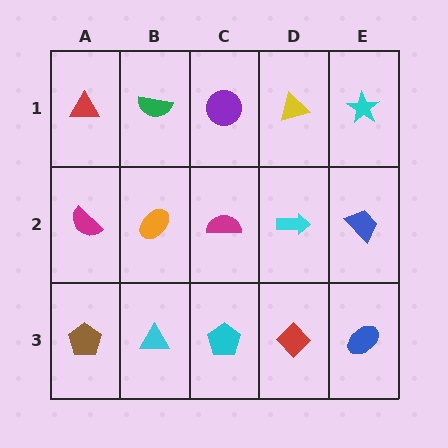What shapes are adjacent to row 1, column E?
A blue trapezoid (row 2, column E), a yellow triangle (row 1, column D).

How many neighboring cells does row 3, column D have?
3.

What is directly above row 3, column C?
A magenta semicircle.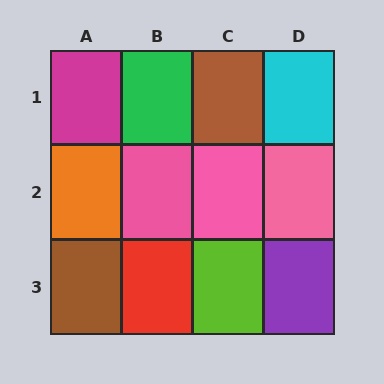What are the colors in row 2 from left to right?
Orange, pink, pink, pink.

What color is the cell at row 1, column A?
Magenta.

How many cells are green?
1 cell is green.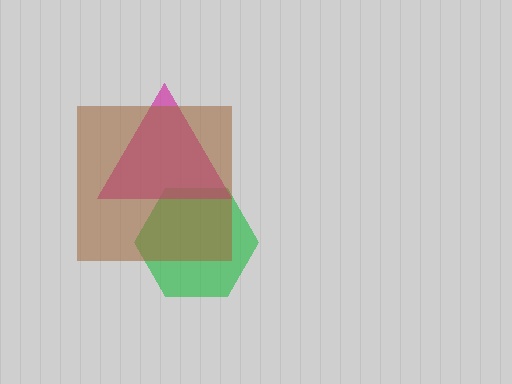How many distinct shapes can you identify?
There are 3 distinct shapes: a green hexagon, a magenta triangle, a brown square.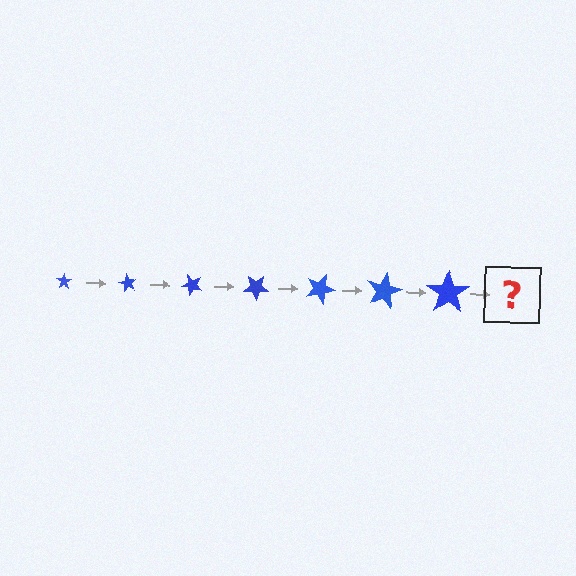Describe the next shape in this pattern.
It should be a star, larger than the previous one and rotated 420 degrees from the start.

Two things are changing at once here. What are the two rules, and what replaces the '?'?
The two rules are that the star grows larger each step and it rotates 60 degrees each step. The '?' should be a star, larger than the previous one and rotated 420 degrees from the start.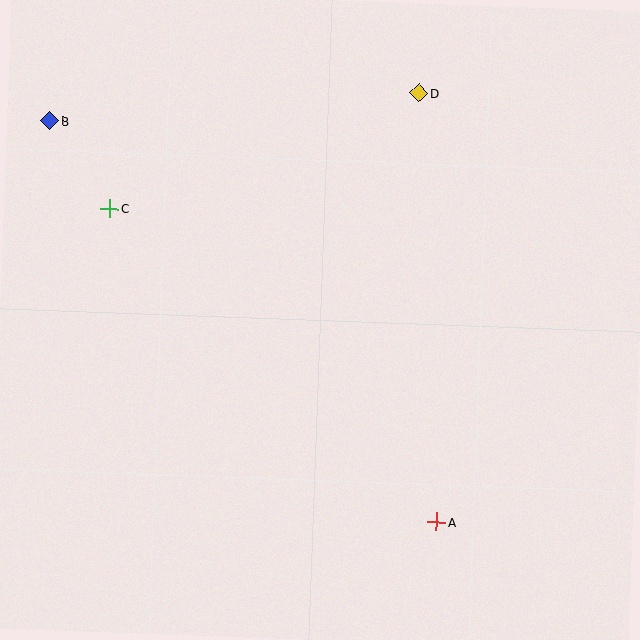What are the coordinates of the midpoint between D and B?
The midpoint between D and B is at (235, 107).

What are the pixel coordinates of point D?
Point D is at (419, 93).